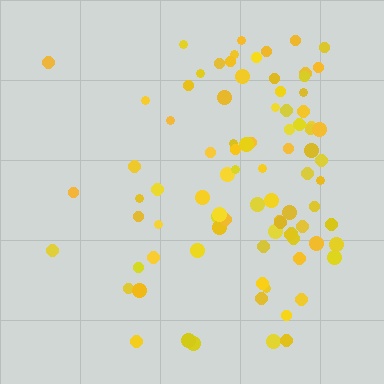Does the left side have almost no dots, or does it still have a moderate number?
Still a moderate number, just noticeably fewer than the right.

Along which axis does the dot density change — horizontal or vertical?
Horizontal.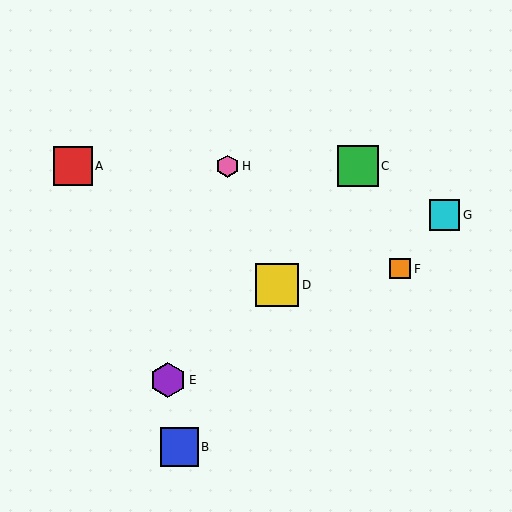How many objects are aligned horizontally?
3 objects (A, C, H) are aligned horizontally.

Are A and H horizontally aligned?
Yes, both are at y≈166.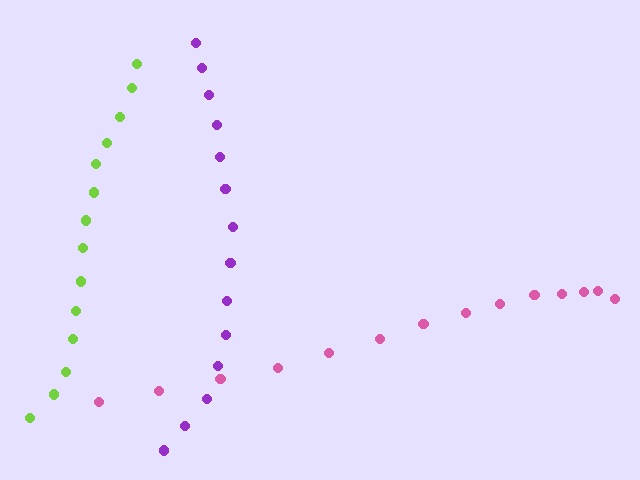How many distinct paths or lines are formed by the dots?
There are 3 distinct paths.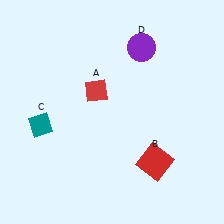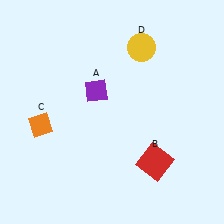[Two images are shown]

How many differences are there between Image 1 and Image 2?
There are 3 differences between the two images.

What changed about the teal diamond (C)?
In Image 1, C is teal. In Image 2, it changed to orange.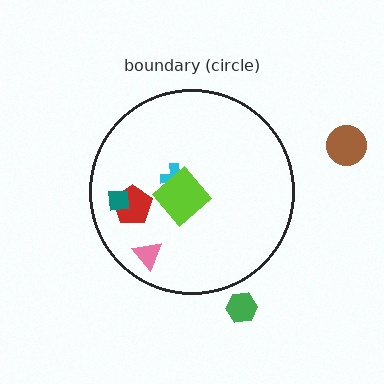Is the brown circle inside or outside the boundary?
Outside.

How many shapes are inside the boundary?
5 inside, 2 outside.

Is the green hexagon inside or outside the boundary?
Outside.